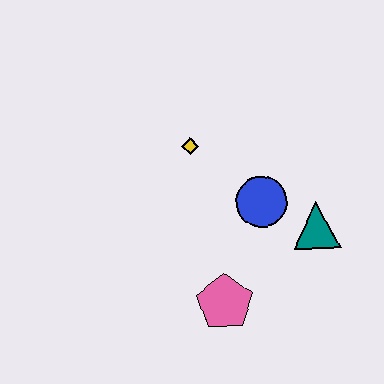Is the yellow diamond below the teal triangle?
No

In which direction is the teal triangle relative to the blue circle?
The teal triangle is to the right of the blue circle.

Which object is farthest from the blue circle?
The pink pentagon is farthest from the blue circle.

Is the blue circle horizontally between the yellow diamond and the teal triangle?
Yes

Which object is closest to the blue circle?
The teal triangle is closest to the blue circle.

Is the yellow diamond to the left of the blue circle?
Yes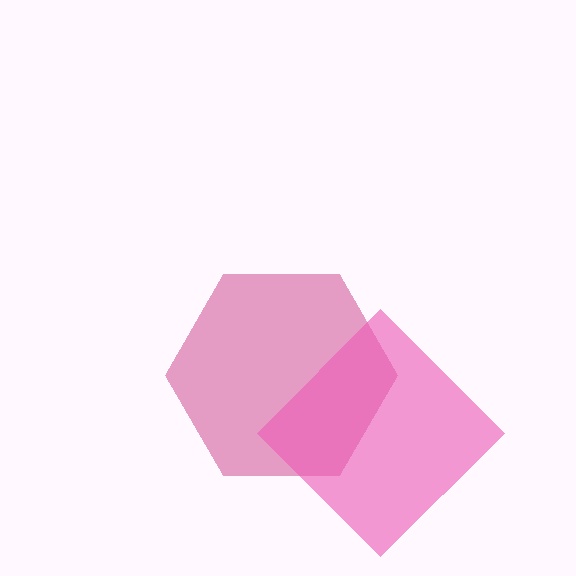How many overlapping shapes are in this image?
There are 2 overlapping shapes in the image.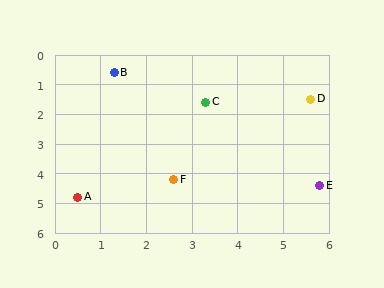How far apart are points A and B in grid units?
Points A and B are about 4.3 grid units apart.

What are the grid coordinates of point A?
Point A is at approximately (0.5, 4.8).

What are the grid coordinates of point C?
Point C is at approximately (3.3, 1.6).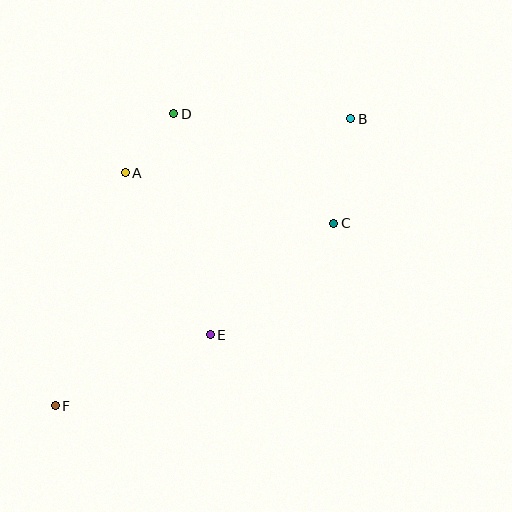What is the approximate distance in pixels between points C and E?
The distance between C and E is approximately 166 pixels.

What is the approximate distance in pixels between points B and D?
The distance between B and D is approximately 177 pixels.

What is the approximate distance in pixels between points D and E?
The distance between D and E is approximately 224 pixels.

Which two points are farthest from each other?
Points B and F are farthest from each other.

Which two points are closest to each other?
Points A and D are closest to each other.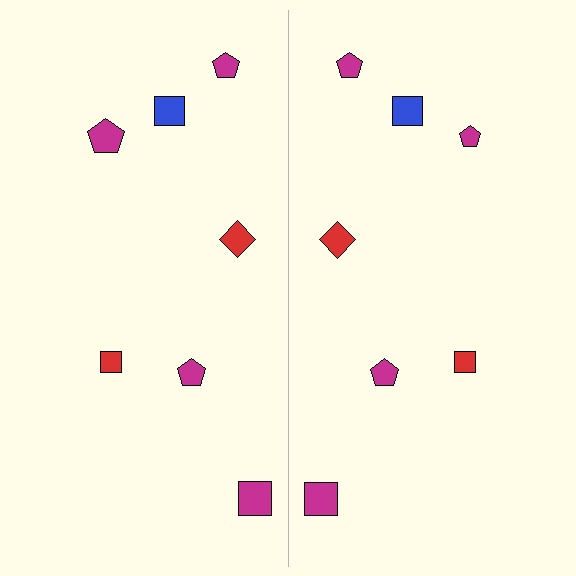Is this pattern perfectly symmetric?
No, the pattern is not perfectly symmetric. The magenta pentagon on the right side has a different size than its mirror counterpart.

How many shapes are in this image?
There are 14 shapes in this image.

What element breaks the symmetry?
The magenta pentagon on the right side has a different size than its mirror counterpart.